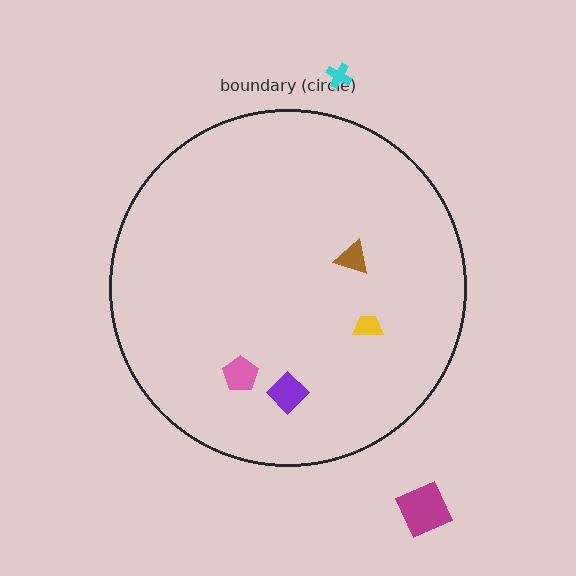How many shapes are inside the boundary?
4 inside, 2 outside.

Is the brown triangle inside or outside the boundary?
Inside.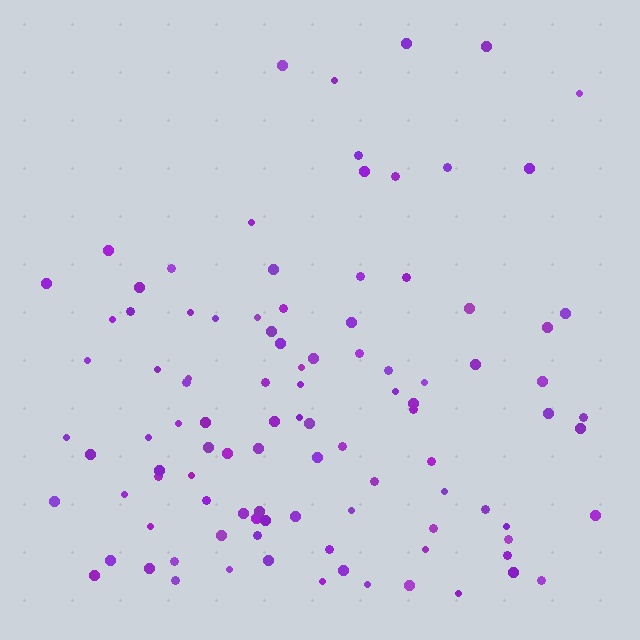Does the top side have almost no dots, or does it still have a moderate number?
Still a moderate number, just noticeably fewer than the bottom.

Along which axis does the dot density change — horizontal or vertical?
Vertical.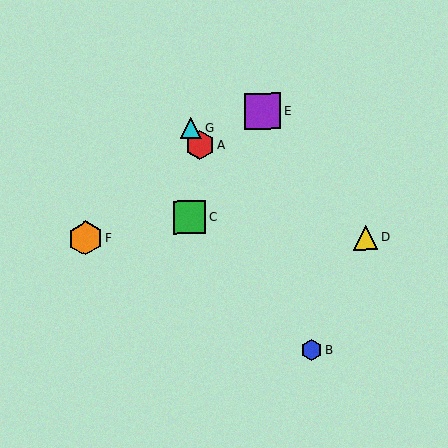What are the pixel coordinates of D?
Object D is at (366, 238).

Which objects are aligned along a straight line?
Objects A, B, G are aligned along a straight line.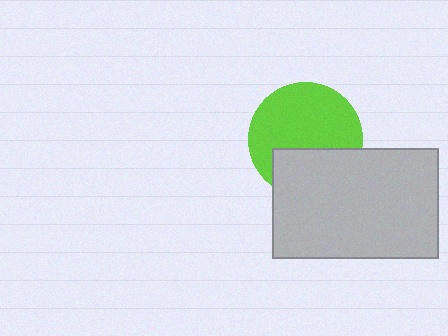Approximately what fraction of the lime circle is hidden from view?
Roughly 36% of the lime circle is hidden behind the light gray rectangle.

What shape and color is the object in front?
The object in front is a light gray rectangle.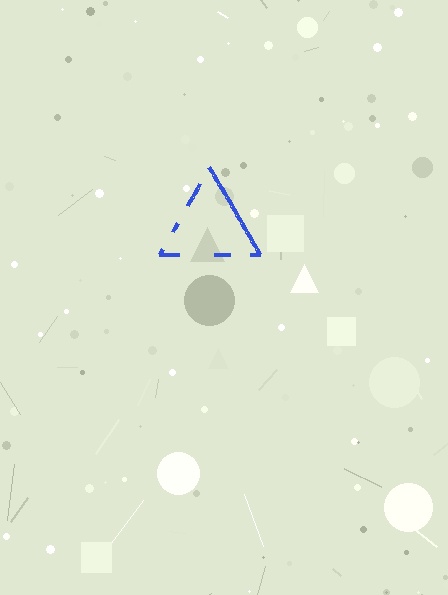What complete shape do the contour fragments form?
The contour fragments form a triangle.